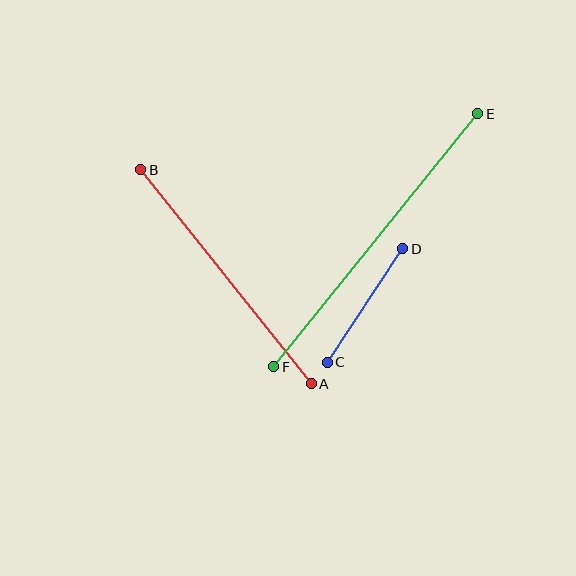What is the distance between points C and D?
The distance is approximately 136 pixels.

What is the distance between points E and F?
The distance is approximately 325 pixels.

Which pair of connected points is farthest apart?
Points E and F are farthest apart.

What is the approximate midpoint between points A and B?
The midpoint is at approximately (226, 277) pixels.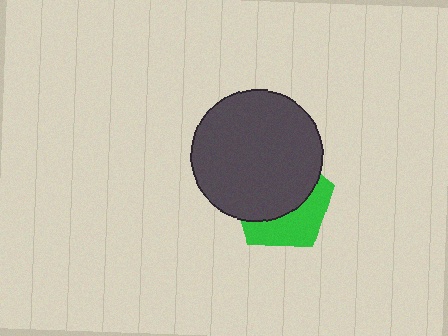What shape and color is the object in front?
The object in front is a dark gray circle.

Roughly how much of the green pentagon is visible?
A small part of it is visible (roughly 40%).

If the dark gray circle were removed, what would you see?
You would see the complete green pentagon.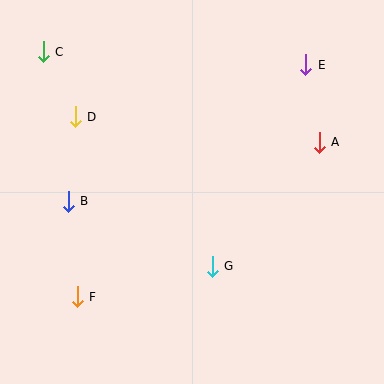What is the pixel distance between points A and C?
The distance between A and C is 290 pixels.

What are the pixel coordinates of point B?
Point B is at (68, 201).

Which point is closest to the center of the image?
Point G at (212, 266) is closest to the center.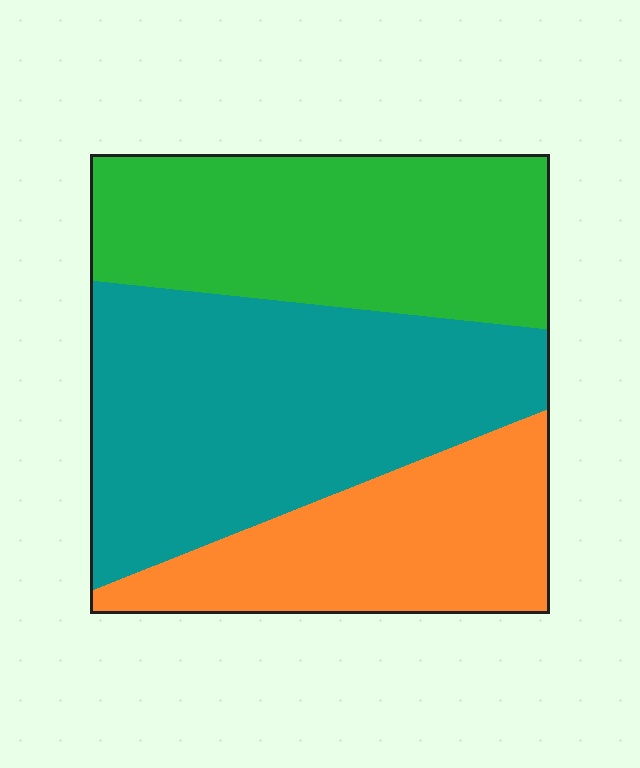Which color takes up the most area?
Teal, at roughly 40%.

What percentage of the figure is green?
Green takes up about one third (1/3) of the figure.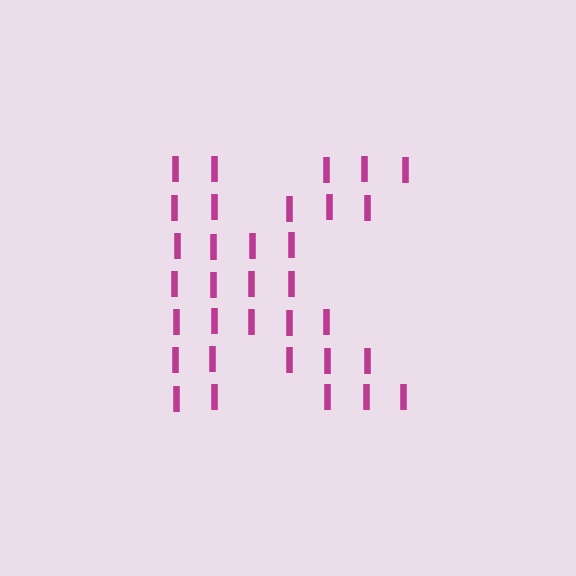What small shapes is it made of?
It is made of small letter I's.